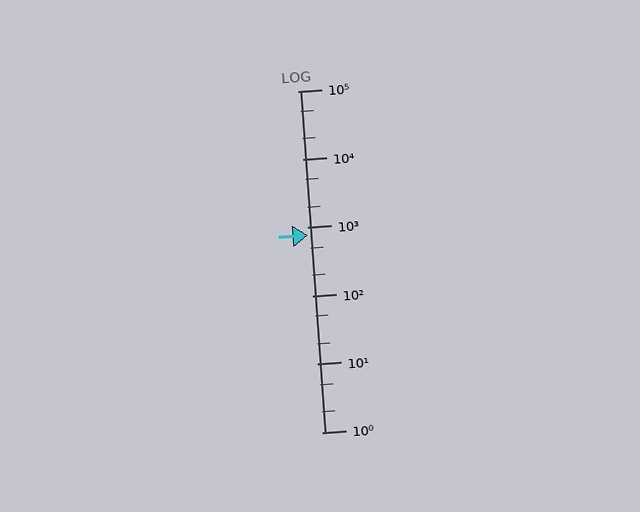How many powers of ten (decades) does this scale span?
The scale spans 5 decades, from 1 to 100000.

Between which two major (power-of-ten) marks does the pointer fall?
The pointer is between 100 and 1000.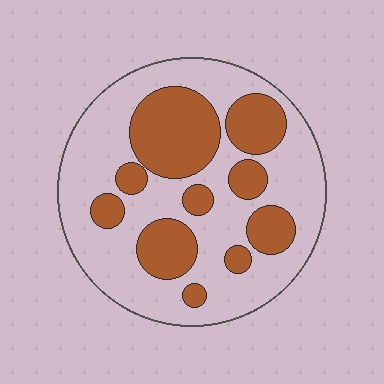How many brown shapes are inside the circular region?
10.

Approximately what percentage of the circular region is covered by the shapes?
Approximately 35%.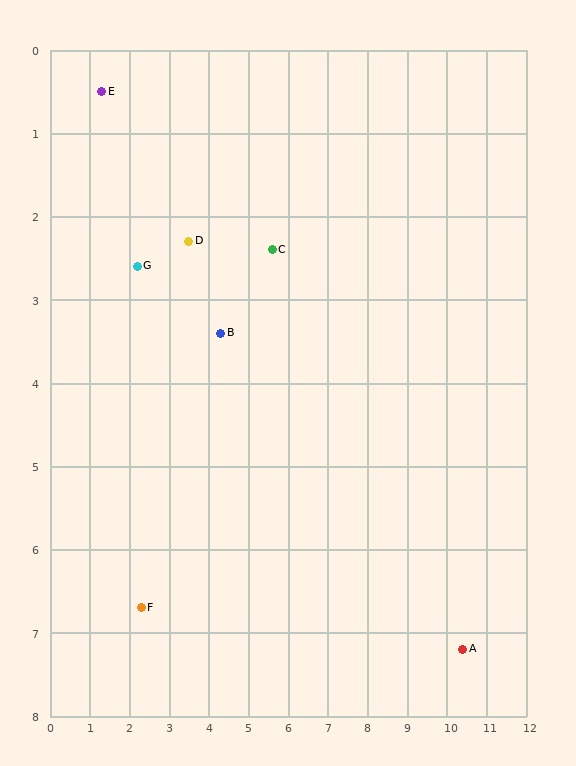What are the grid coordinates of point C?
Point C is at approximately (5.6, 2.4).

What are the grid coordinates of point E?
Point E is at approximately (1.3, 0.5).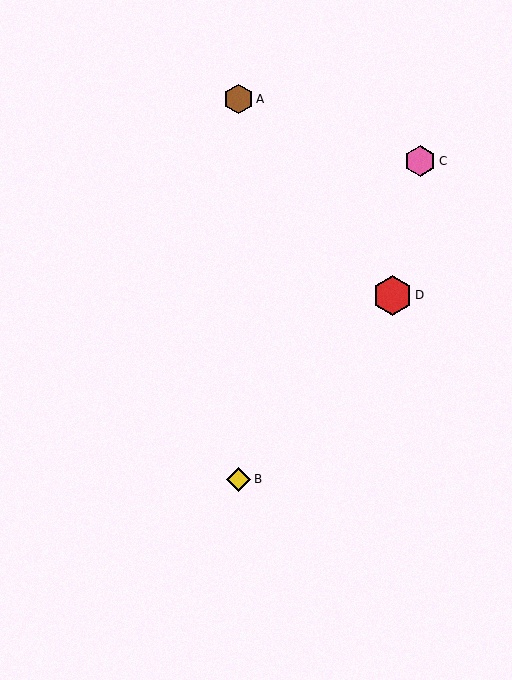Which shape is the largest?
The red hexagon (labeled D) is the largest.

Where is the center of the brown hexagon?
The center of the brown hexagon is at (239, 99).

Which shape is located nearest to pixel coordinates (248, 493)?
The yellow diamond (labeled B) at (239, 479) is nearest to that location.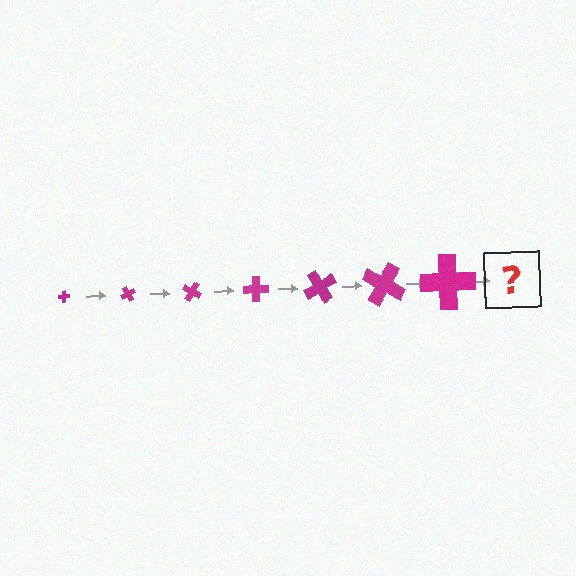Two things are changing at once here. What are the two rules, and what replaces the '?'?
The two rules are that the cross grows larger each step and it rotates 60 degrees each step. The '?' should be a cross, larger than the previous one and rotated 420 degrees from the start.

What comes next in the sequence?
The next element should be a cross, larger than the previous one and rotated 420 degrees from the start.